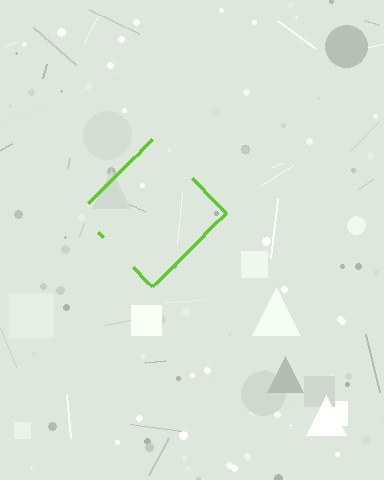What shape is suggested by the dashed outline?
The dashed outline suggests a diamond.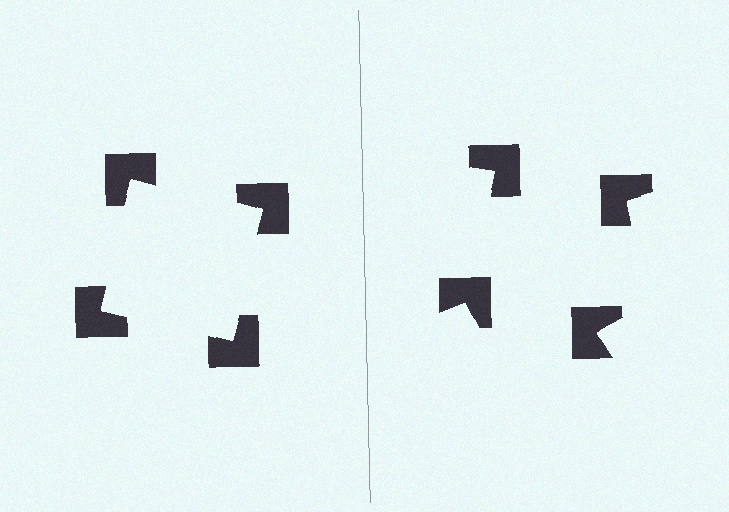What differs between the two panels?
The notched squares are positioned identically on both sides; only the wedge orientations differ. On the left they align to a square; on the right they are misaligned.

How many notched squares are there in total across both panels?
8 — 4 on each side.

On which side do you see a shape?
An illusory square appears on the left side. On the right side the wedge cuts are rotated, so no coherent shape forms.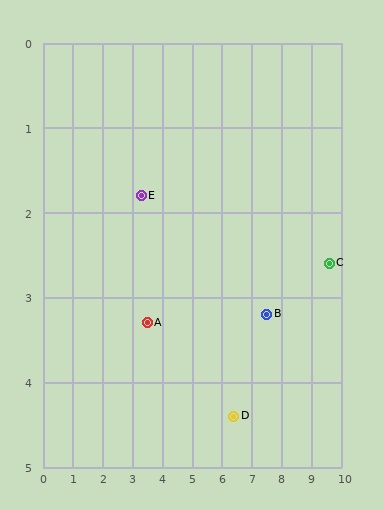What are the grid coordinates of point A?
Point A is at approximately (3.5, 3.3).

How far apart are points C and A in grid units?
Points C and A are about 6.1 grid units apart.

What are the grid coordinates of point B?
Point B is at approximately (7.5, 3.2).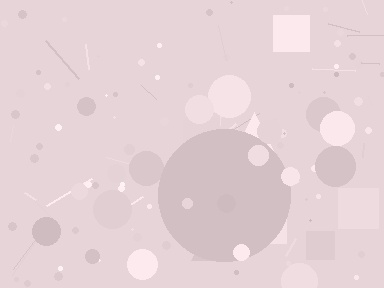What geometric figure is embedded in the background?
A circle is embedded in the background.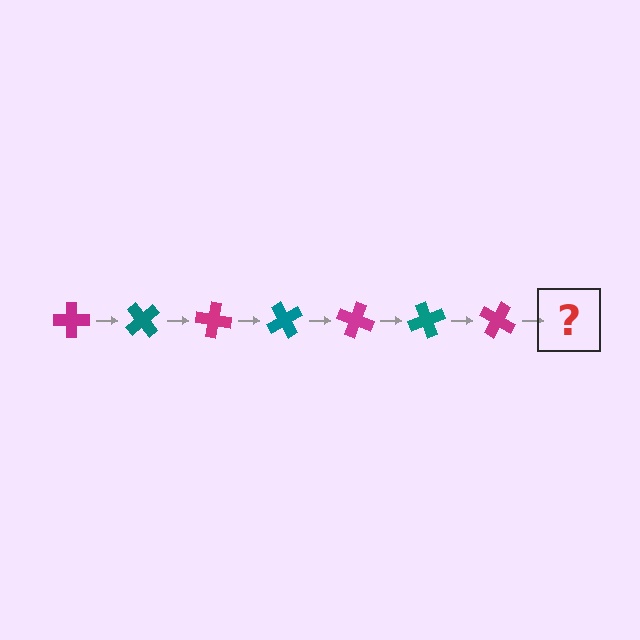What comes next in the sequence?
The next element should be a teal cross, rotated 350 degrees from the start.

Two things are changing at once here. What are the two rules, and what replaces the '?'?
The two rules are that it rotates 50 degrees each step and the color cycles through magenta and teal. The '?' should be a teal cross, rotated 350 degrees from the start.